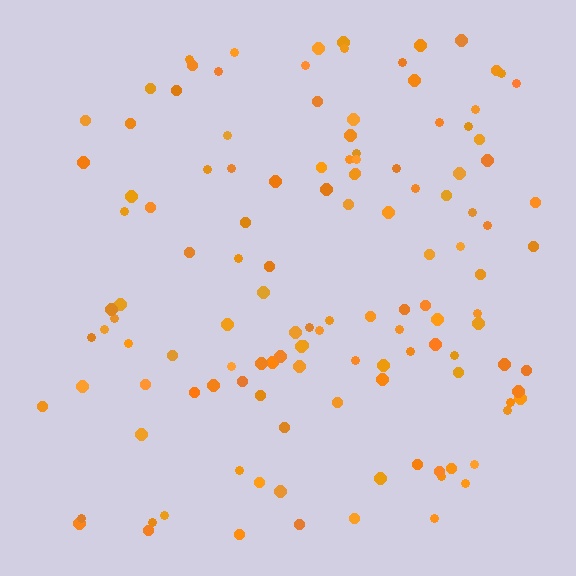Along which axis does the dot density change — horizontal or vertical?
Horizontal.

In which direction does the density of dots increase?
From left to right, with the right side densest.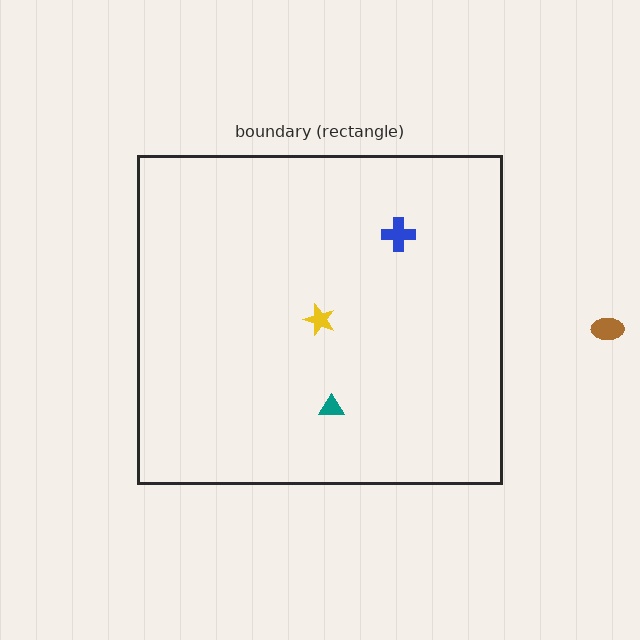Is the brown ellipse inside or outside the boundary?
Outside.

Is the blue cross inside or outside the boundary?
Inside.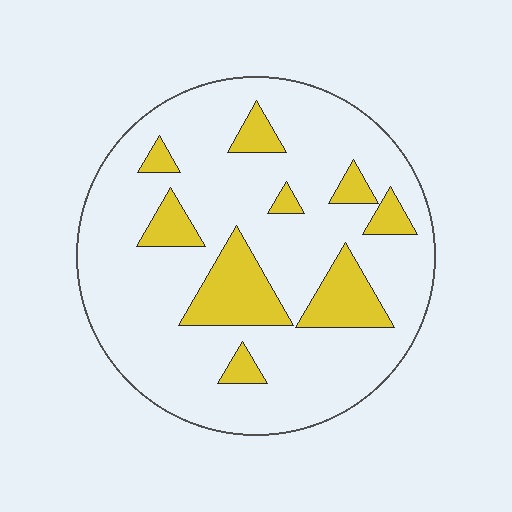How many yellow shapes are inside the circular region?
9.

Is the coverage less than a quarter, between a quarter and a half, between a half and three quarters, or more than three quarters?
Less than a quarter.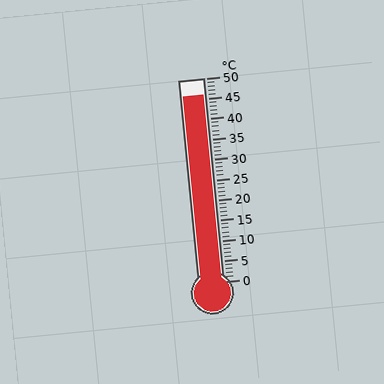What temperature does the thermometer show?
The thermometer shows approximately 46°C.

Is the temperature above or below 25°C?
The temperature is above 25°C.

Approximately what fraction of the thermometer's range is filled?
The thermometer is filled to approximately 90% of its range.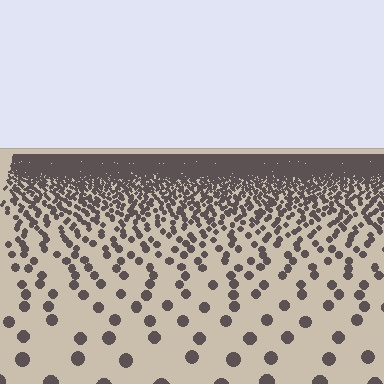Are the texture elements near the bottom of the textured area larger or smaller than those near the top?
Larger. Near the bottom, elements are closer to the viewer and appear at a bigger on-screen size.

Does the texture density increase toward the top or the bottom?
Density increases toward the top.